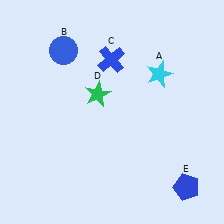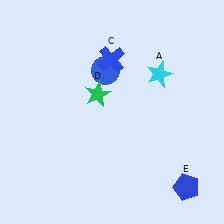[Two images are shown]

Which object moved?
The blue circle (B) moved right.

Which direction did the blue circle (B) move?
The blue circle (B) moved right.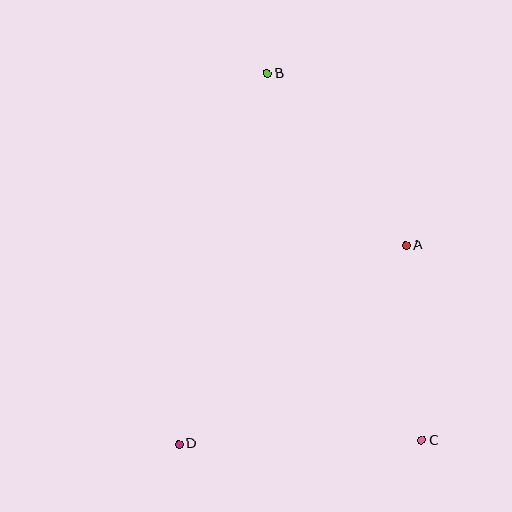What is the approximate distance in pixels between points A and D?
The distance between A and D is approximately 302 pixels.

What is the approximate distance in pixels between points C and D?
The distance between C and D is approximately 243 pixels.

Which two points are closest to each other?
Points A and C are closest to each other.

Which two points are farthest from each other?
Points B and C are farthest from each other.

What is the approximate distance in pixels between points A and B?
The distance between A and B is approximately 221 pixels.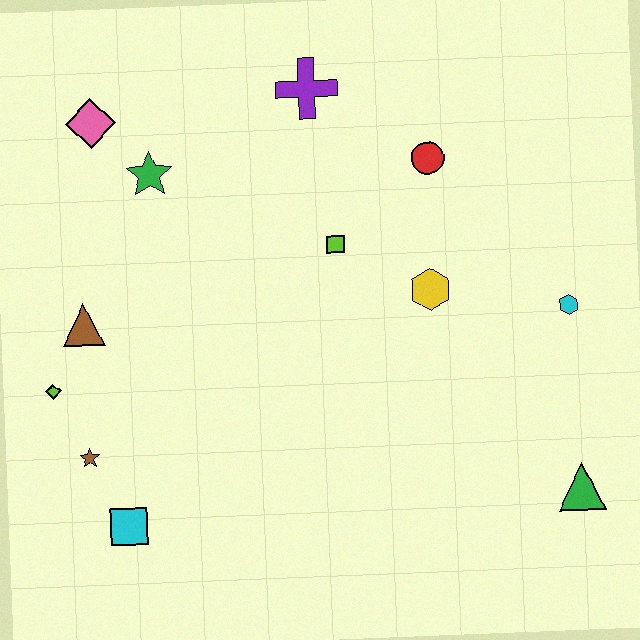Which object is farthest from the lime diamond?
The green triangle is farthest from the lime diamond.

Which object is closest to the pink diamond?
The green star is closest to the pink diamond.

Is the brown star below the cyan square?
No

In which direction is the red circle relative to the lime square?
The red circle is to the right of the lime square.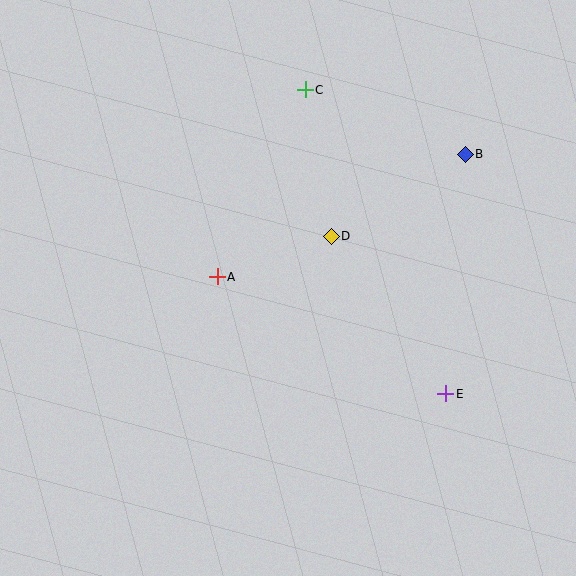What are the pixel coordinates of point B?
Point B is at (465, 154).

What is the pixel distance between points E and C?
The distance between E and C is 335 pixels.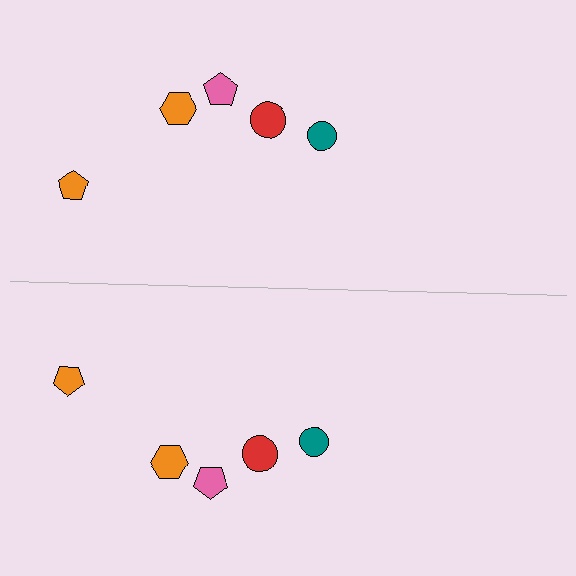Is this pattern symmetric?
Yes, this pattern has bilateral (reflection) symmetry.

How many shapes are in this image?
There are 10 shapes in this image.